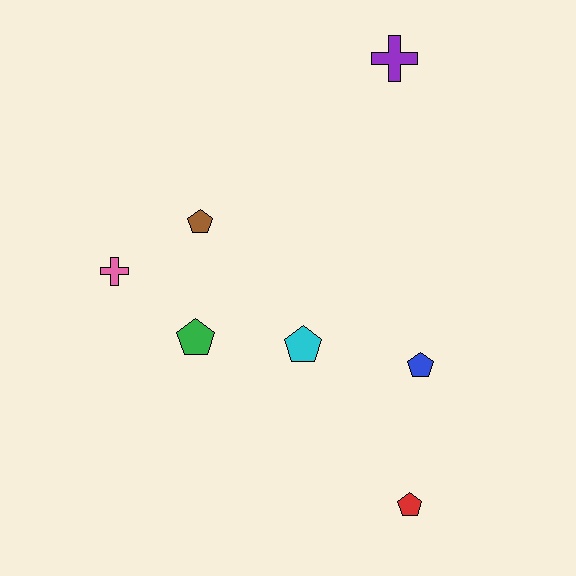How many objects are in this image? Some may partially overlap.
There are 7 objects.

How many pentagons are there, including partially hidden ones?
There are 5 pentagons.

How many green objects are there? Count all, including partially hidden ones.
There is 1 green object.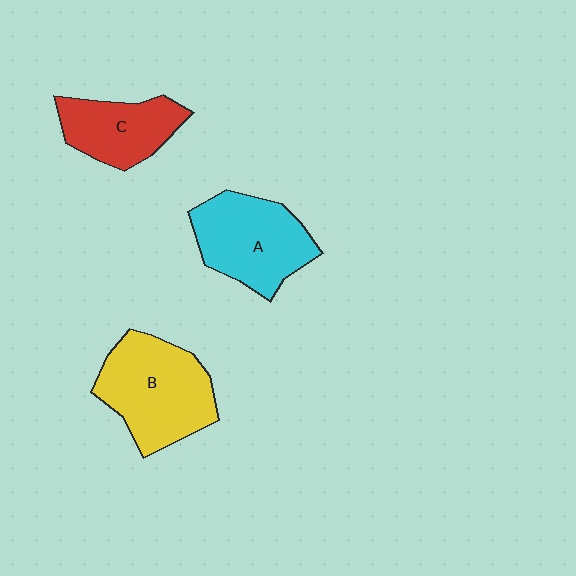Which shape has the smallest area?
Shape C (red).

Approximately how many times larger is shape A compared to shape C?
Approximately 1.3 times.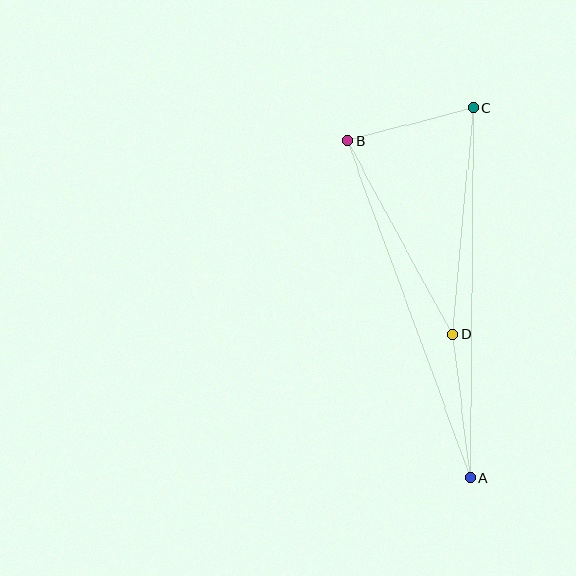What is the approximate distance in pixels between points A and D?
The distance between A and D is approximately 145 pixels.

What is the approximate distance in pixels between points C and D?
The distance between C and D is approximately 227 pixels.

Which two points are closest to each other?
Points B and C are closest to each other.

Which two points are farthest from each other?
Points A and C are farthest from each other.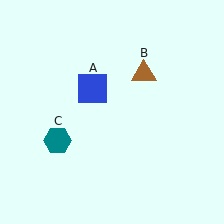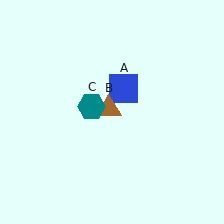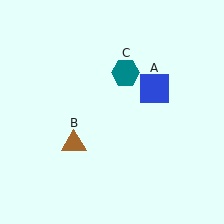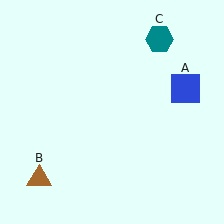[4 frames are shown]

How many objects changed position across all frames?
3 objects changed position: blue square (object A), brown triangle (object B), teal hexagon (object C).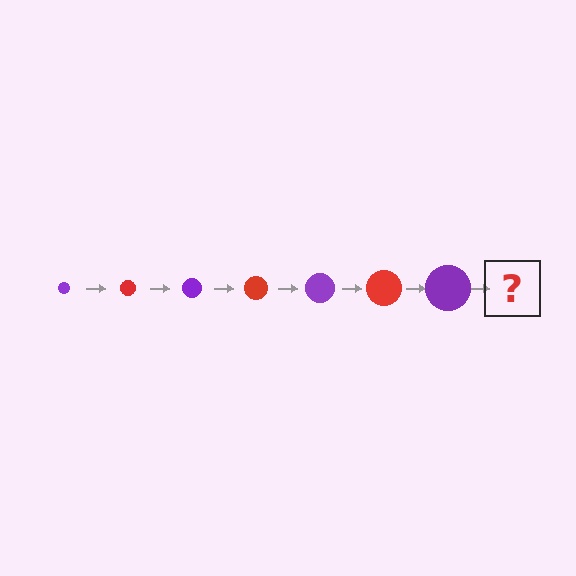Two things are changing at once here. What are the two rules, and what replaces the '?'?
The two rules are that the circle grows larger each step and the color cycles through purple and red. The '?' should be a red circle, larger than the previous one.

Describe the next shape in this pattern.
It should be a red circle, larger than the previous one.